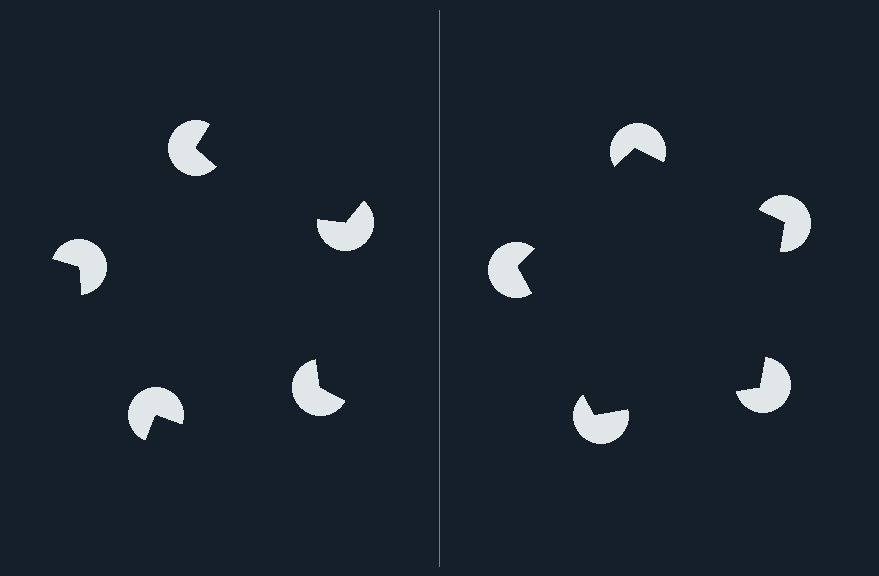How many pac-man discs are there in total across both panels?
10 — 5 on each side.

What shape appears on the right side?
An illusory pentagon.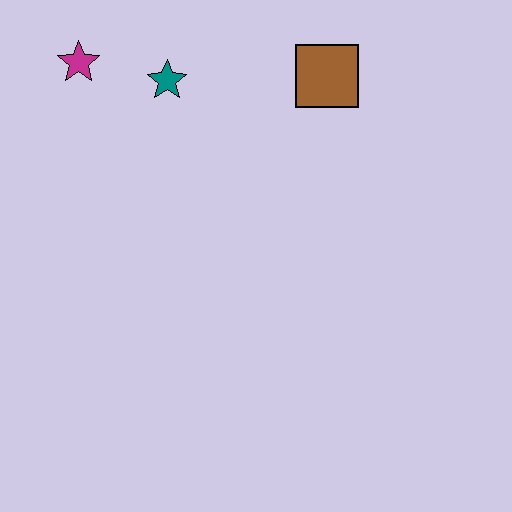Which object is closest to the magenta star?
The teal star is closest to the magenta star.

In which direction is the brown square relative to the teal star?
The brown square is to the right of the teal star.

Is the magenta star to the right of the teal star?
No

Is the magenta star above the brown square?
Yes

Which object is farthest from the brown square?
The magenta star is farthest from the brown square.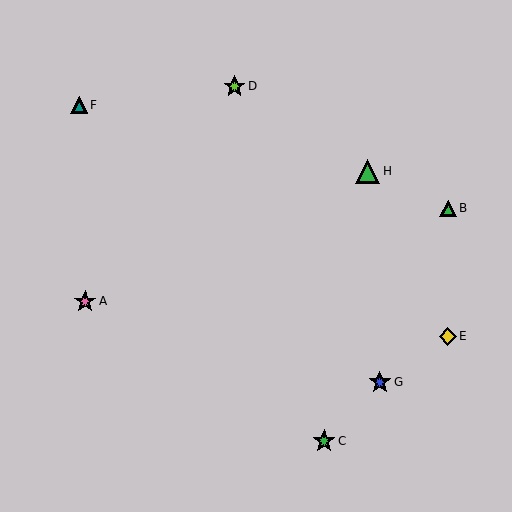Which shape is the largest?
The green triangle (labeled H) is the largest.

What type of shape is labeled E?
Shape E is a yellow diamond.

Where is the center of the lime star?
The center of the lime star is at (234, 86).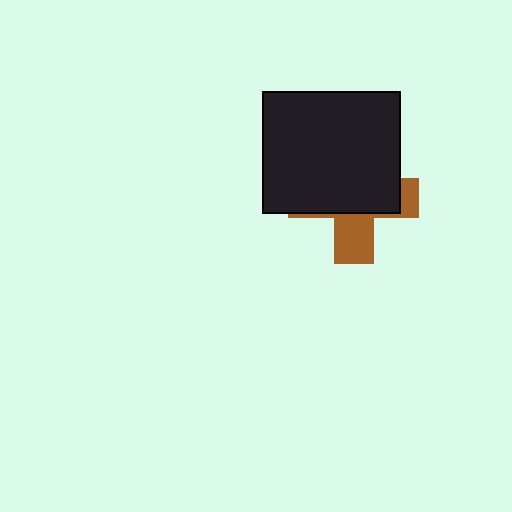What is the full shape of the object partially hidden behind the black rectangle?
The partially hidden object is a brown cross.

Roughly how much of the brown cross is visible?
A small part of it is visible (roughly 34%).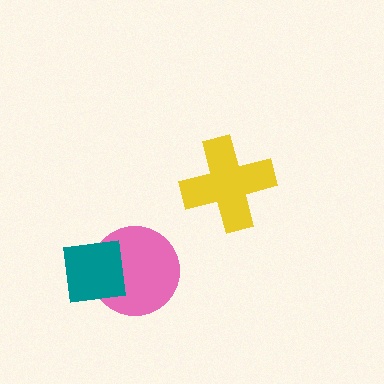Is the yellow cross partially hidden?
No, no other shape covers it.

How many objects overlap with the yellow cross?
0 objects overlap with the yellow cross.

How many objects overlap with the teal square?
1 object overlaps with the teal square.